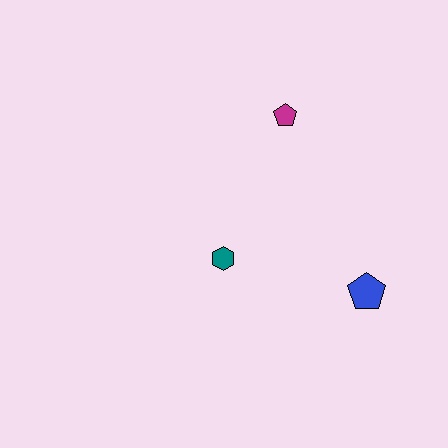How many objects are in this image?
There are 3 objects.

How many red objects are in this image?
There are no red objects.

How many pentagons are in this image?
There are 2 pentagons.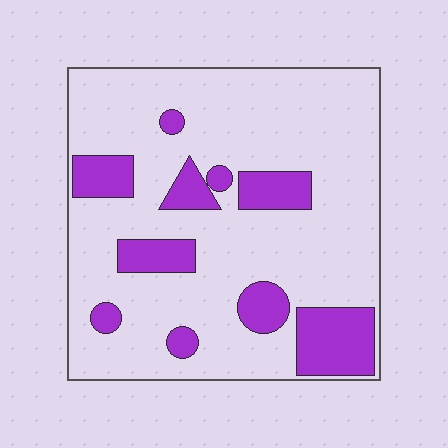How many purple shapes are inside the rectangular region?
10.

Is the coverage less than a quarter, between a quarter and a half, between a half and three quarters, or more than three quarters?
Less than a quarter.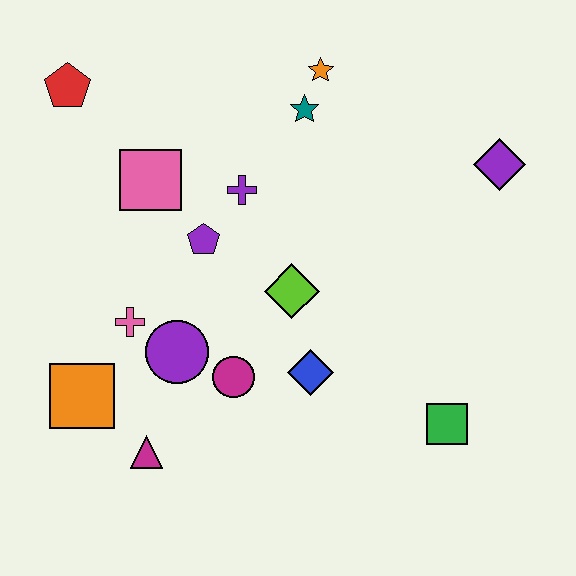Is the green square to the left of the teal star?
No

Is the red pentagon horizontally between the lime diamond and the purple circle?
No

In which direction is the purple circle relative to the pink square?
The purple circle is below the pink square.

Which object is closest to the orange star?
The teal star is closest to the orange star.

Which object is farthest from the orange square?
The purple diamond is farthest from the orange square.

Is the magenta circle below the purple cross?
Yes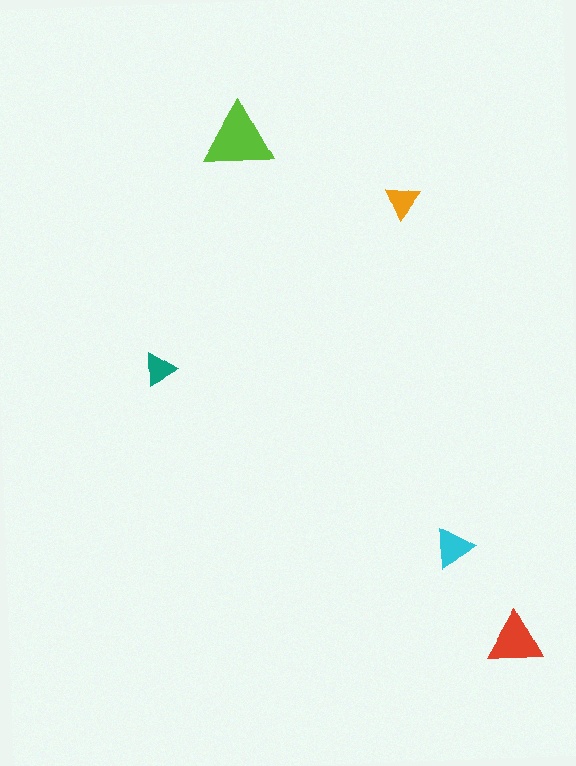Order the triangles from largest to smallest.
the lime one, the red one, the cyan one, the orange one, the teal one.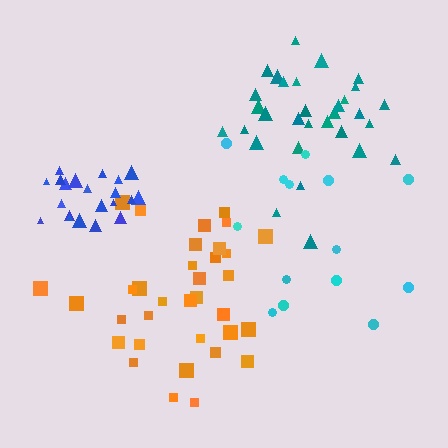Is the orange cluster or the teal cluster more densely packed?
Teal.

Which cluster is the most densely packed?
Blue.